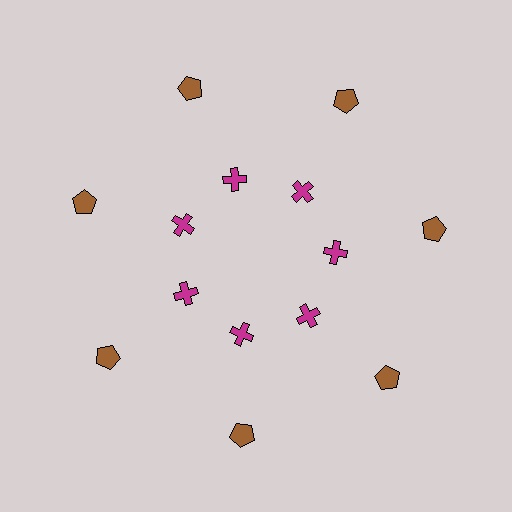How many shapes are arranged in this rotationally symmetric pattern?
There are 14 shapes, arranged in 7 groups of 2.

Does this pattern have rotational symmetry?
Yes, this pattern has 7-fold rotational symmetry. It looks the same after rotating 51 degrees around the center.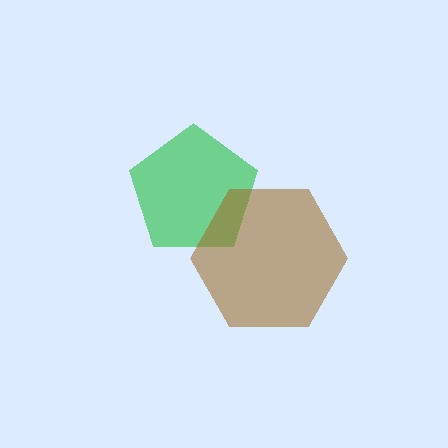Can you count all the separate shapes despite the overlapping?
Yes, there are 2 separate shapes.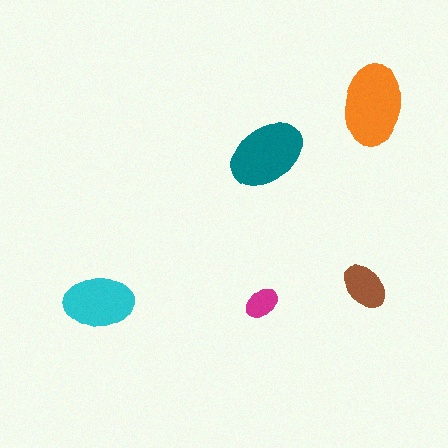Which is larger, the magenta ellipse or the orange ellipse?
The orange one.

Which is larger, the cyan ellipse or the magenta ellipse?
The cyan one.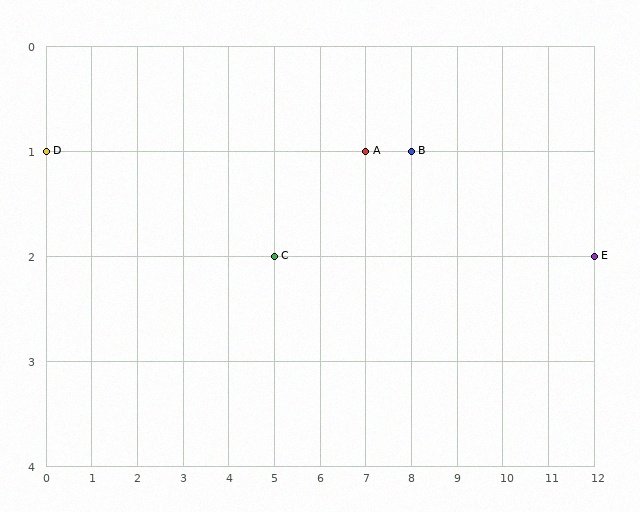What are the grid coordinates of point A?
Point A is at grid coordinates (7, 1).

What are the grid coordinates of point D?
Point D is at grid coordinates (0, 1).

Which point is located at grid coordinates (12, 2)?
Point E is at (12, 2).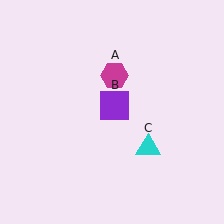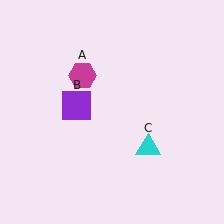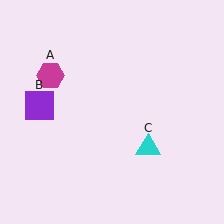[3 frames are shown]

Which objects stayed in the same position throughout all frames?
Cyan triangle (object C) remained stationary.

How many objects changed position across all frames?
2 objects changed position: magenta hexagon (object A), purple square (object B).